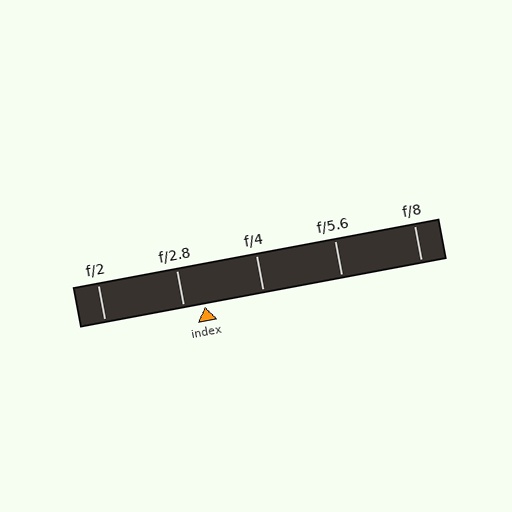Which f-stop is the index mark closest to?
The index mark is closest to f/2.8.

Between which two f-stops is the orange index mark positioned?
The index mark is between f/2.8 and f/4.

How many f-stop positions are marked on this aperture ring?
There are 5 f-stop positions marked.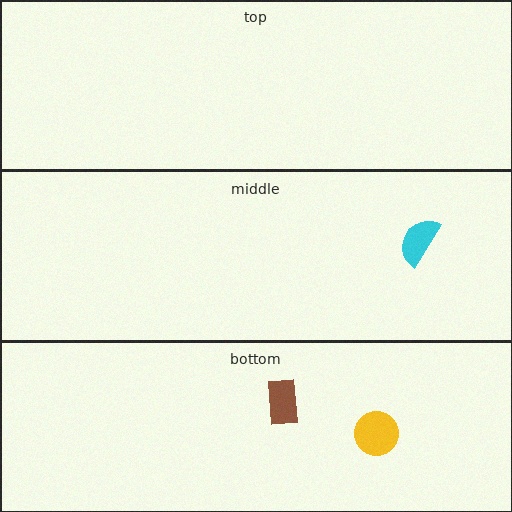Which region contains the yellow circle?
The bottom region.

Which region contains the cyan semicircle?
The middle region.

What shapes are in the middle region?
The cyan semicircle.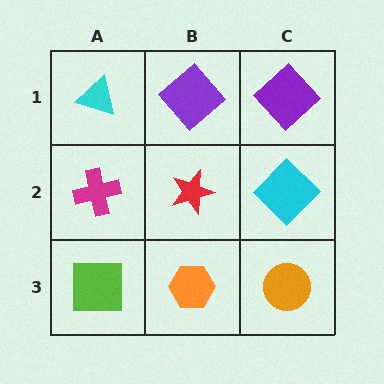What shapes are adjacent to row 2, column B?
A purple diamond (row 1, column B), an orange hexagon (row 3, column B), a magenta cross (row 2, column A), a cyan diamond (row 2, column C).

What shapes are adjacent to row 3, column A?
A magenta cross (row 2, column A), an orange hexagon (row 3, column B).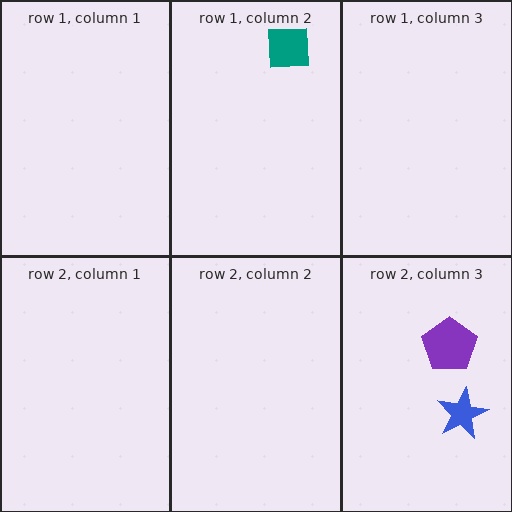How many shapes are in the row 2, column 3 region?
2.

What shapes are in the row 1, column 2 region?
The teal square.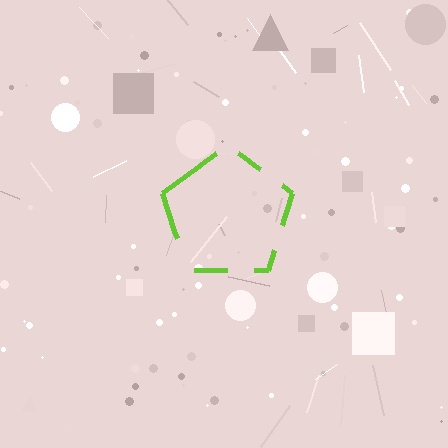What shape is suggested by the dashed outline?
The dashed outline suggests a pentagon.